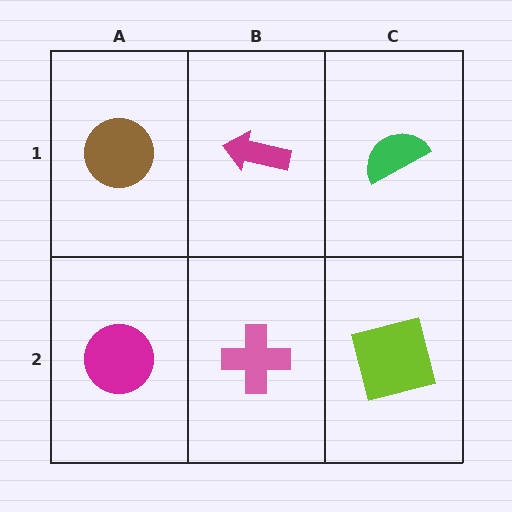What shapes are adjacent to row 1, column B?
A pink cross (row 2, column B), a brown circle (row 1, column A), a green semicircle (row 1, column C).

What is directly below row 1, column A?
A magenta circle.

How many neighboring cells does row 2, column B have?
3.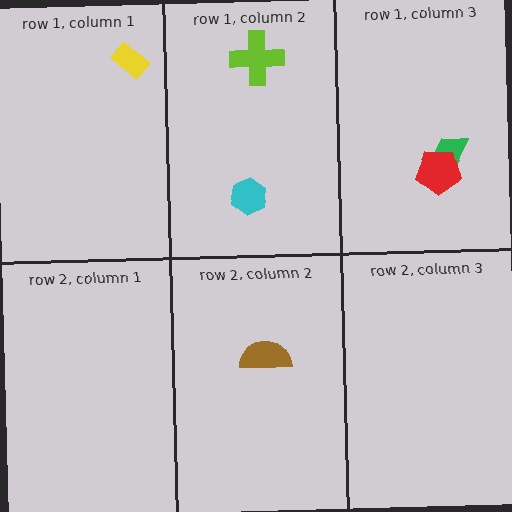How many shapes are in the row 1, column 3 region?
2.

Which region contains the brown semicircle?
The row 2, column 2 region.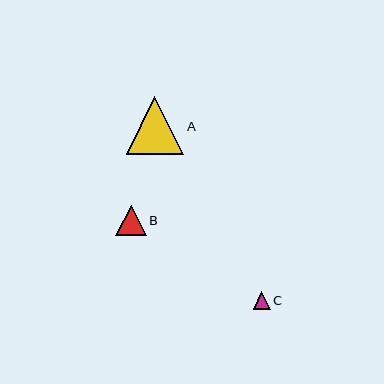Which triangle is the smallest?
Triangle C is the smallest with a size of approximately 17 pixels.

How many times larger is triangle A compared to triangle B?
Triangle A is approximately 1.9 times the size of triangle B.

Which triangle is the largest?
Triangle A is the largest with a size of approximately 57 pixels.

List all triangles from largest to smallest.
From largest to smallest: A, B, C.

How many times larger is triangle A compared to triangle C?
Triangle A is approximately 3.3 times the size of triangle C.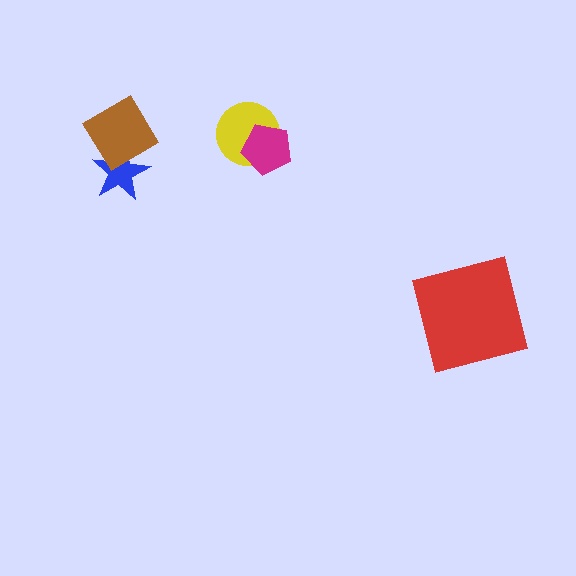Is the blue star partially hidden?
Yes, it is partially covered by another shape.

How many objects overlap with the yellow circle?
1 object overlaps with the yellow circle.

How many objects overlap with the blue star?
1 object overlaps with the blue star.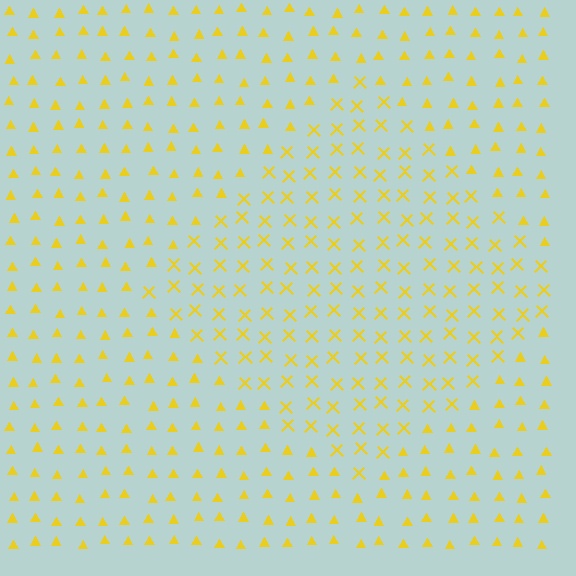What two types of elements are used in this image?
The image uses X marks inside the diamond region and triangles outside it.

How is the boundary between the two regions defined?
The boundary is defined by a change in element shape: X marks inside vs. triangles outside. All elements share the same color and spacing.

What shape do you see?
I see a diamond.